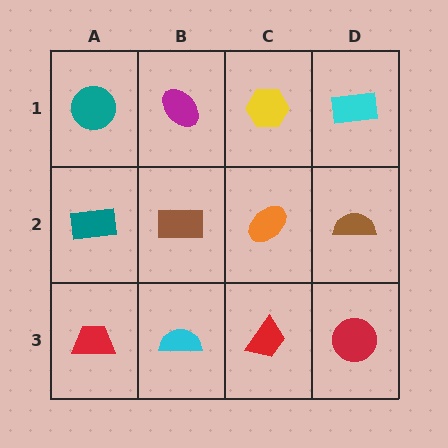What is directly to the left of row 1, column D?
A yellow hexagon.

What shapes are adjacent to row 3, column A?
A teal rectangle (row 2, column A), a cyan semicircle (row 3, column B).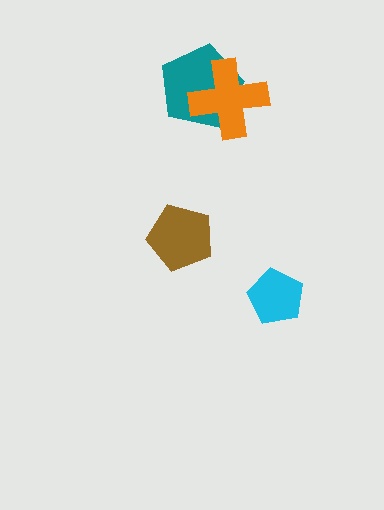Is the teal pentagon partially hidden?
Yes, it is partially covered by another shape.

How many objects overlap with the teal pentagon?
1 object overlaps with the teal pentagon.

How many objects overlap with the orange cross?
1 object overlaps with the orange cross.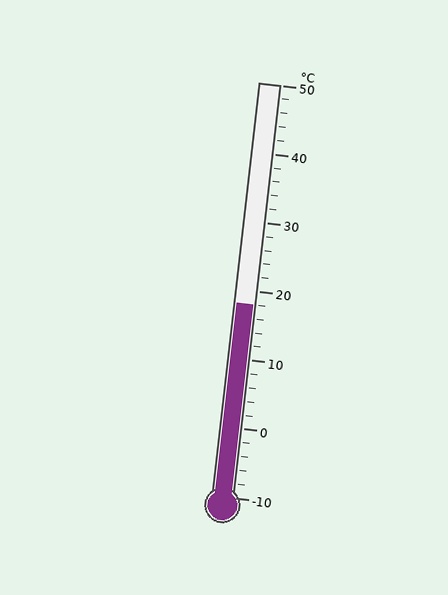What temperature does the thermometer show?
The thermometer shows approximately 18°C.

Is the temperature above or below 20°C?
The temperature is below 20°C.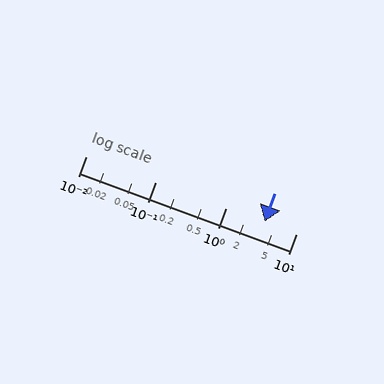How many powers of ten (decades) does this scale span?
The scale spans 3 decades, from 0.01 to 10.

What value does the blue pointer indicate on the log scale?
The pointer indicates approximately 3.6.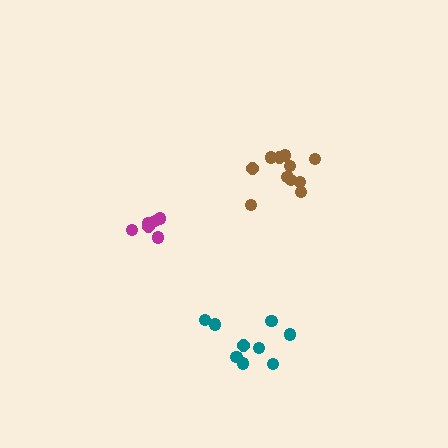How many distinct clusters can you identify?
There are 3 distinct clusters.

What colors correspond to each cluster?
The clusters are colored: magenta, brown, teal.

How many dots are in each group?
Group 1: 6 dots, Group 2: 11 dots, Group 3: 9 dots (26 total).